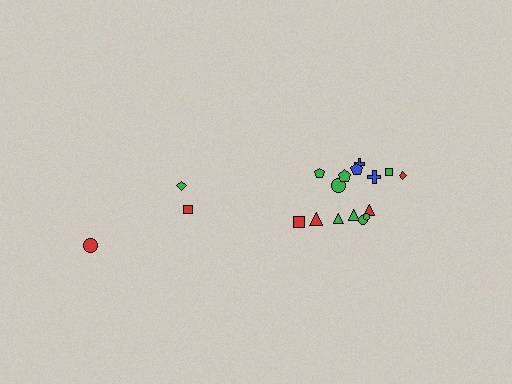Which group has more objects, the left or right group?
The right group.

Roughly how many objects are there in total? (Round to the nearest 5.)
Roughly 20 objects in total.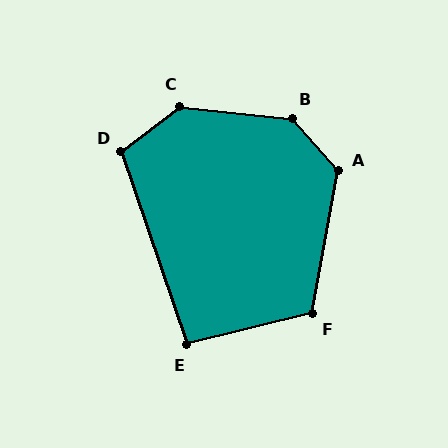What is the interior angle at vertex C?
Approximately 136 degrees (obtuse).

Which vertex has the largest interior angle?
B, at approximately 137 degrees.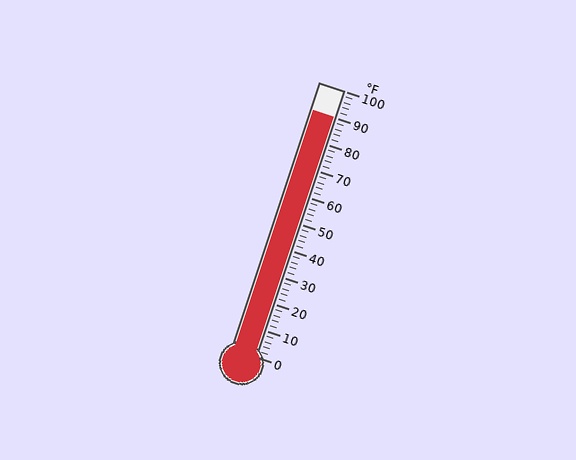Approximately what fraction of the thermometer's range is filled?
The thermometer is filled to approximately 90% of its range.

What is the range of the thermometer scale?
The thermometer scale ranges from 0°F to 100°F.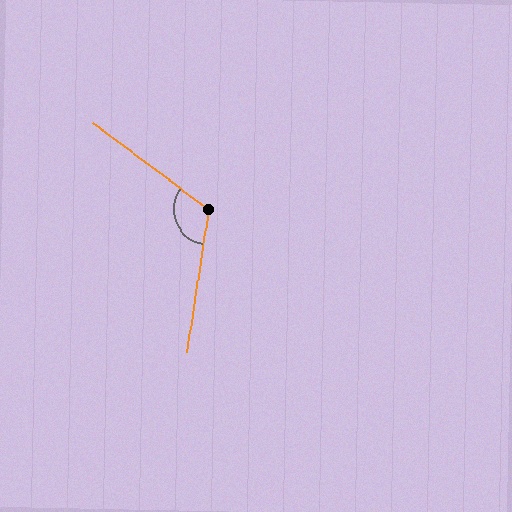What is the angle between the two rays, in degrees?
Approximately 118 degrees.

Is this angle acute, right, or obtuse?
It is obtuse.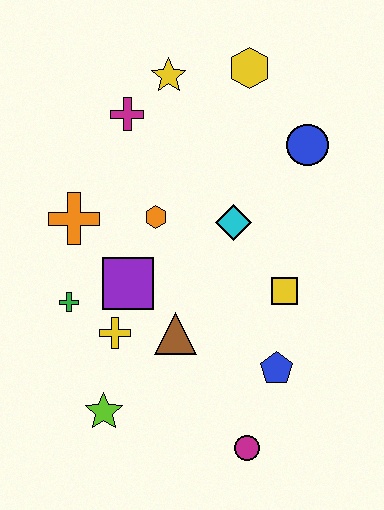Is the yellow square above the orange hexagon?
No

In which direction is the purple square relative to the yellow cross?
The purple square is above the yellow cross.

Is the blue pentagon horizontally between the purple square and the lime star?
No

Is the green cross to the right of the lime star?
No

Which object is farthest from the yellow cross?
The yellow hexagon is farthest from the yellow cross.